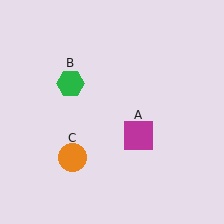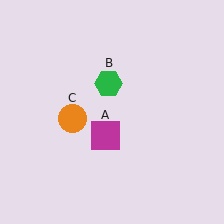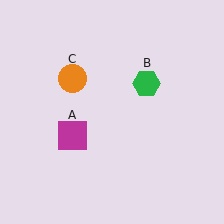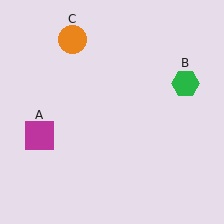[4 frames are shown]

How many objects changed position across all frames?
3 objects changed position: magenta square (object A), green hexagon (object B), orange circle (object C).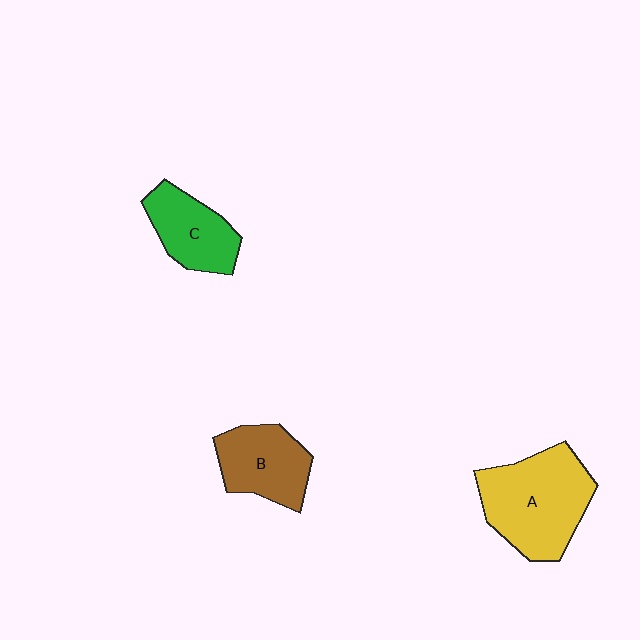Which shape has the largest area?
Shape A (yellow).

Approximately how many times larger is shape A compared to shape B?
Approximately 1.5 times.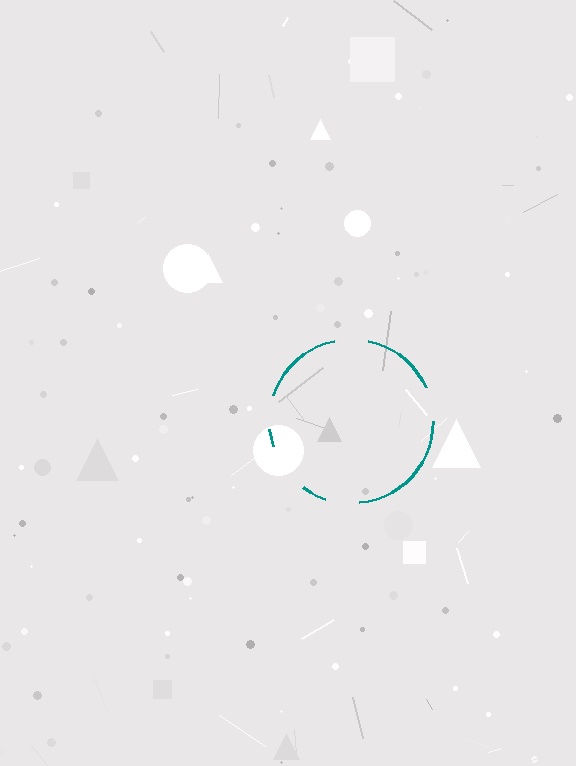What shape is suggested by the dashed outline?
The dashed outline suggests a circle.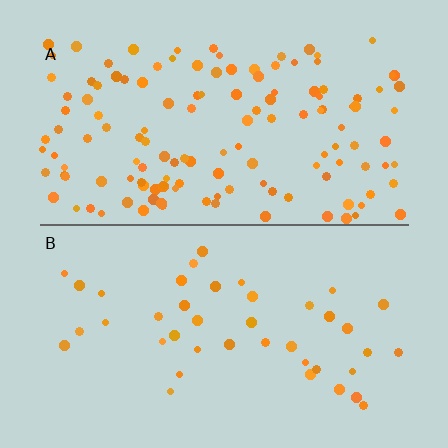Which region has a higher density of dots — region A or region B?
A (the top).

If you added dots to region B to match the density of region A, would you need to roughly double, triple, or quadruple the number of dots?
Approximately triple.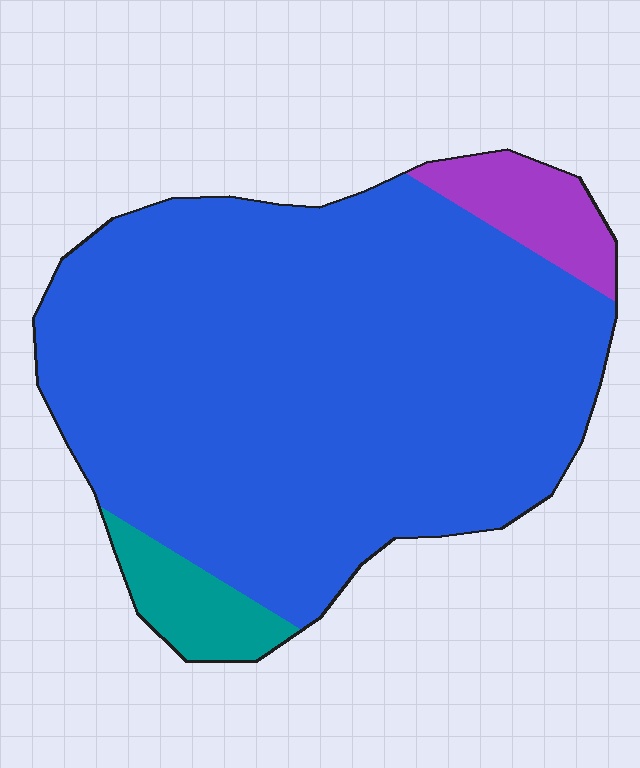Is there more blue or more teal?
Blue.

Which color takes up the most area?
Blue, at roughly 85%.